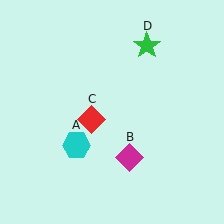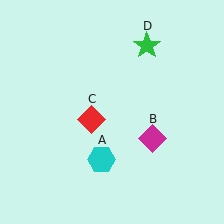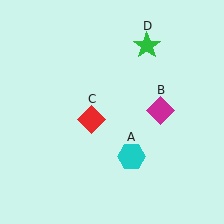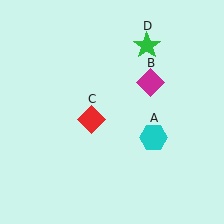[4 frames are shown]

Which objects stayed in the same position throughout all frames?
Red diamond (object C) and green star (object D) remained stationary.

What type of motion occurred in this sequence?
The cyan hexagon (object A), magenta diamond (object B) rotated counterclockwise around the center of the scene.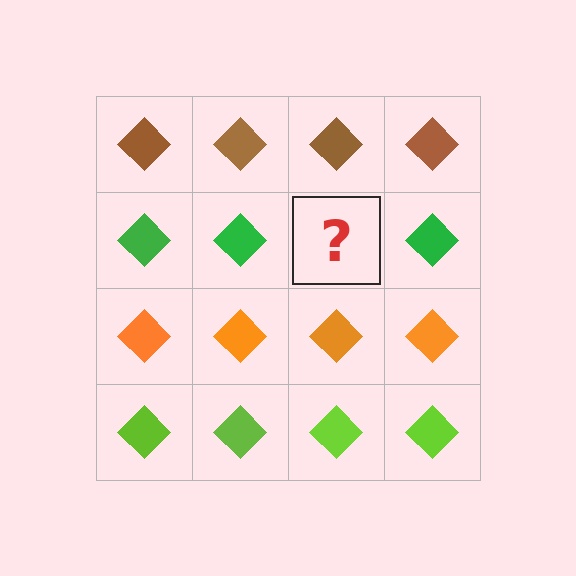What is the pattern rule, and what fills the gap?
The rule is that each row has a consistent color. The gap should be filled with a green diamond.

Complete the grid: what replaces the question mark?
The question mark should be replaced with a green diamond.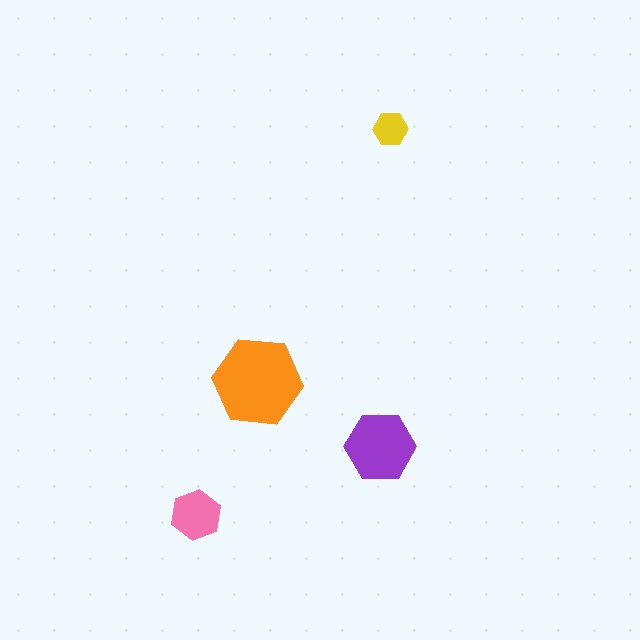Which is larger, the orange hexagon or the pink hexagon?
The orange one.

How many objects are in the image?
There are 4 objects in the image.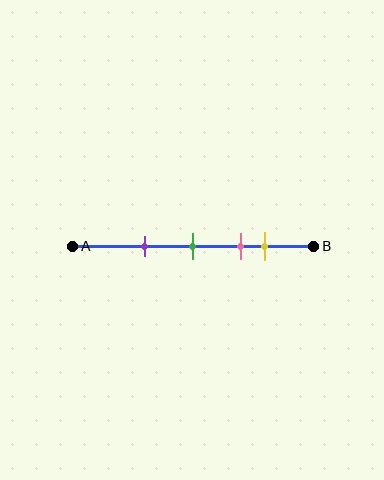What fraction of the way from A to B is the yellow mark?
The yellow mark is approximately 80% (0.8) of the way from A to B.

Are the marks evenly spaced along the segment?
No, the marks are not evenly spaced.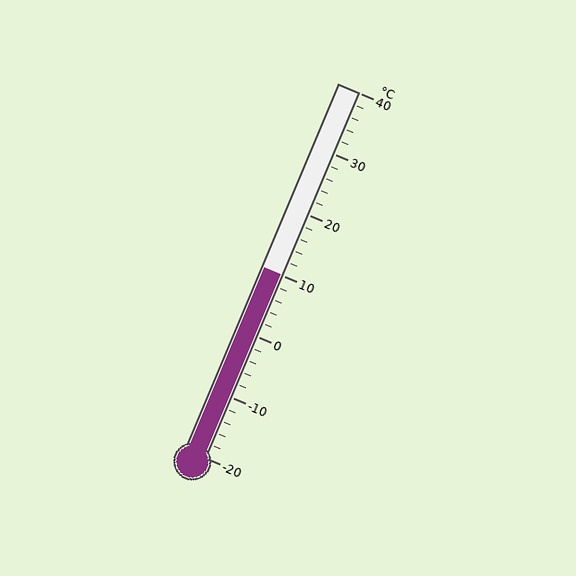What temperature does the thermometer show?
The thermometer shows approximately 10°C.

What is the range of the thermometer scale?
The thermometer scale ranges from -20°C to 40°C.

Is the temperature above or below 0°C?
The temperature is above 0°C.